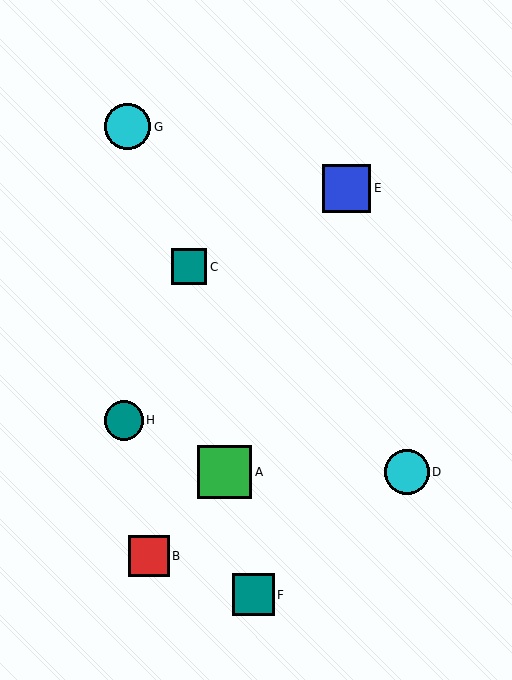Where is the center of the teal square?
The center of the teal square is at (189, 267).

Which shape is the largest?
The green square (labeled A) is the largest.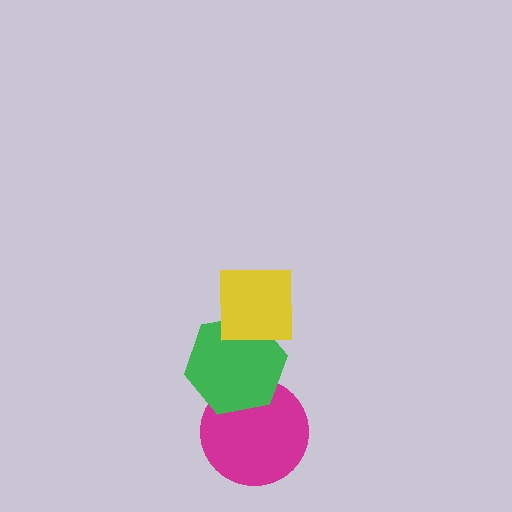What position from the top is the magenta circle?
The magenta circle is 3rd from the top.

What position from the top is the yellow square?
The yellow square is 1st from the top.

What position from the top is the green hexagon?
The green hexagon is 2nd from the top.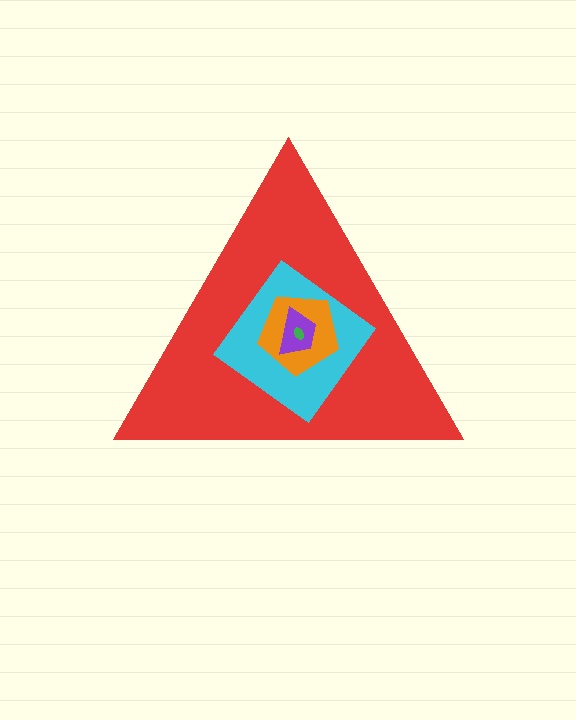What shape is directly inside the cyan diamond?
The orange pentagon.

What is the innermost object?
The green ellipse.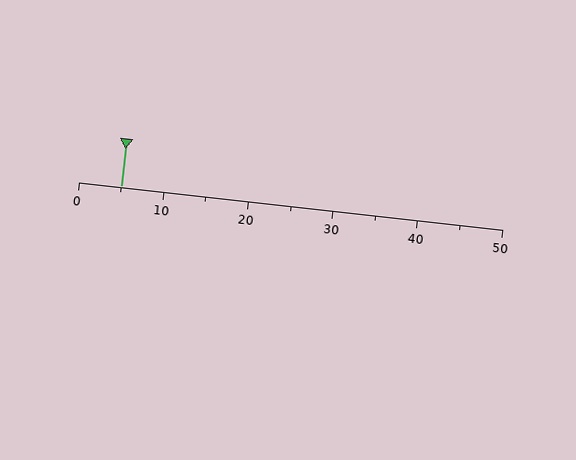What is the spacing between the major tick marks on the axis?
The major ticks are spaced 10 apart.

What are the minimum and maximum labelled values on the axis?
The axis runs from 0 to 50.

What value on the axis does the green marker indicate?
The marker indicates approximately 5.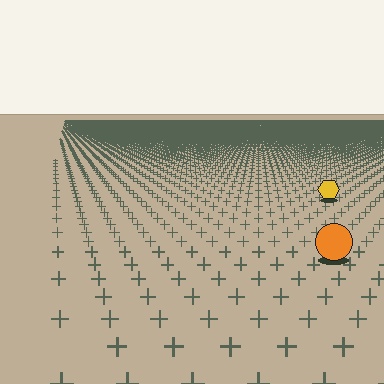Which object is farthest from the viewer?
The yellow hexagon is farthest from the viewer. It appears smaller and the ground texture around it is denser.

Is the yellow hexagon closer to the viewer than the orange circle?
No. The orange circle is closer — you can tell from the texture gradient: the ground texture is coarser near it.